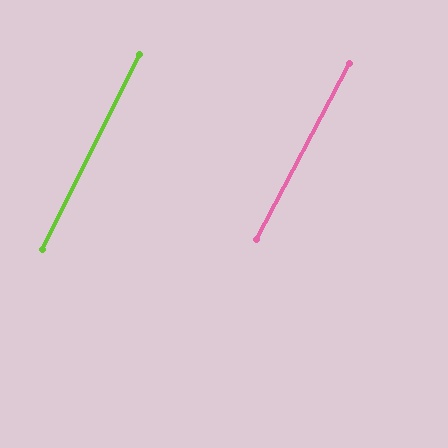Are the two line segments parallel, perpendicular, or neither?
Parallel — their directions differ by only 1.5°.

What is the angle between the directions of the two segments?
Approximately 1 degree.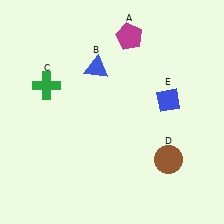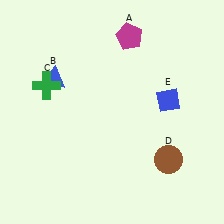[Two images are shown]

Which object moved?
The blue triangle (B) moved left.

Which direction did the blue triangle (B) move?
The blue triangle (B) moved left.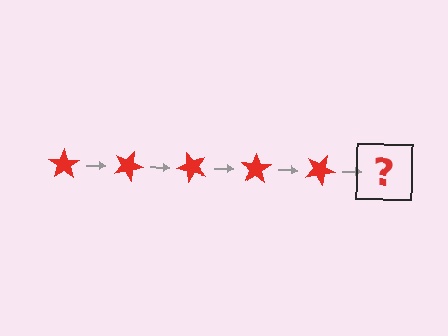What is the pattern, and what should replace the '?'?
The pattern is that the star rotates 25 degrees each step. The '?' should be a red star rotated 125 degrees.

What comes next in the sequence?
The next element should be a red star rotated 125 degrees.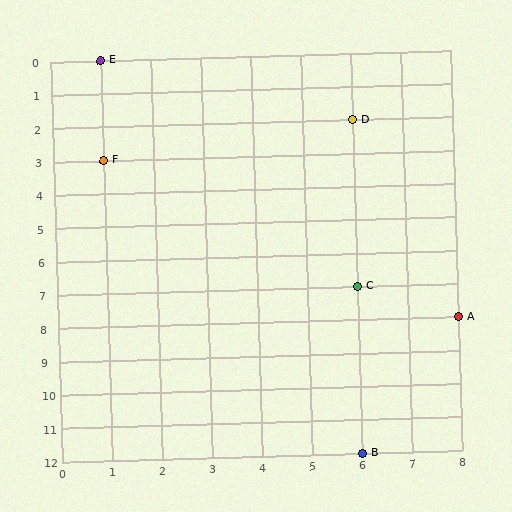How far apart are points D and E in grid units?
Points D and E are 5 columns and 2 rows apart (about 5.4 grid units diagonally).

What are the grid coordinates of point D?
Point D is at grid coordinates (6, 2).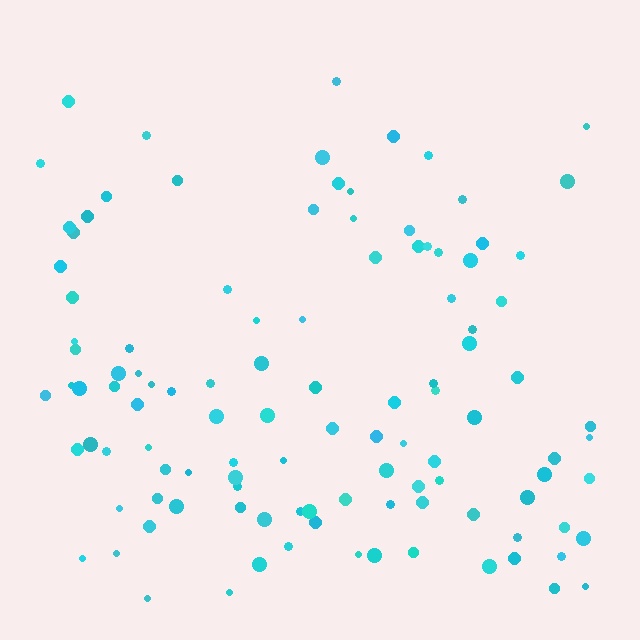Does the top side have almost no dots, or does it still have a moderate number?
Still a moderate number, just noticeably fewer than the bottom.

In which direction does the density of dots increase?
From top to bottom, with the bottom side densest.